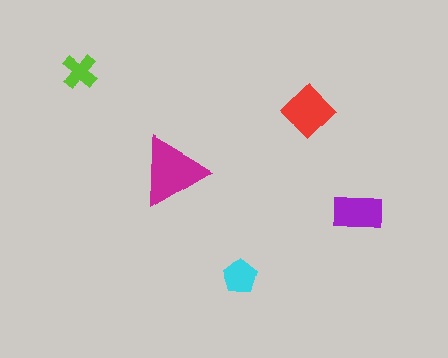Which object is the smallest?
The lime cross.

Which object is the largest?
The magenta triangle.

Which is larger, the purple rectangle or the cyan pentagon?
The purple rectangle.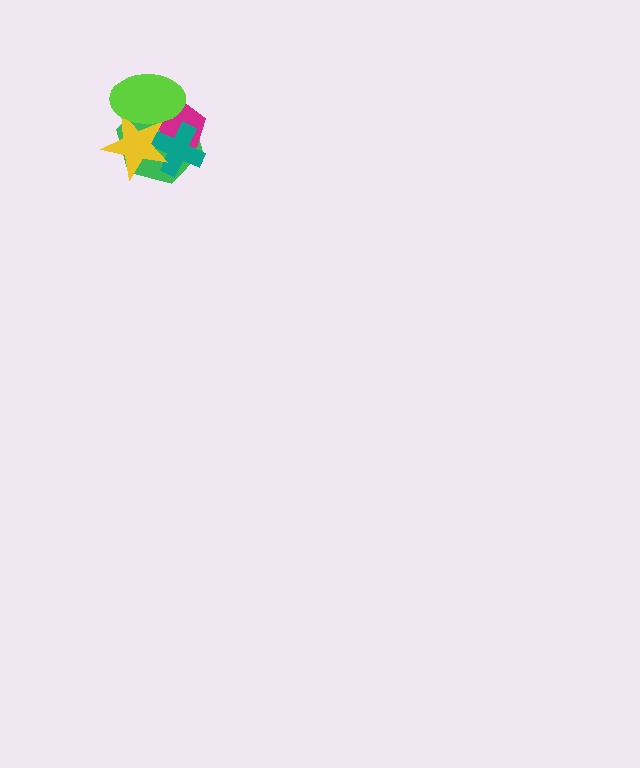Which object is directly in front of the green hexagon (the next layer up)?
The magenta pentagon is directly in front of the green hexagon.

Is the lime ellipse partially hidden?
No, no other shape covers it.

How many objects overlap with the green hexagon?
4 objects overlap with the green hexagon.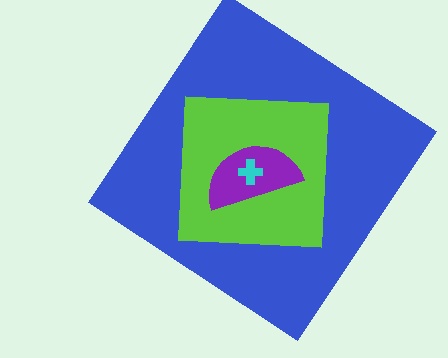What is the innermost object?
The cyan cross.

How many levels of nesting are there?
4.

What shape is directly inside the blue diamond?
The lime square.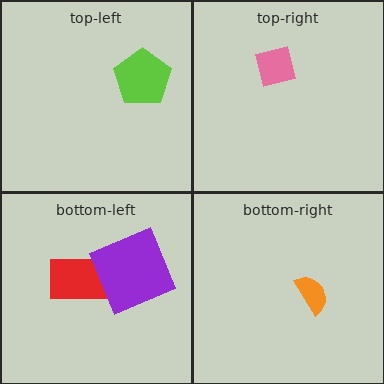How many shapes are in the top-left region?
1.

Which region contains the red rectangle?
The bottom-left region.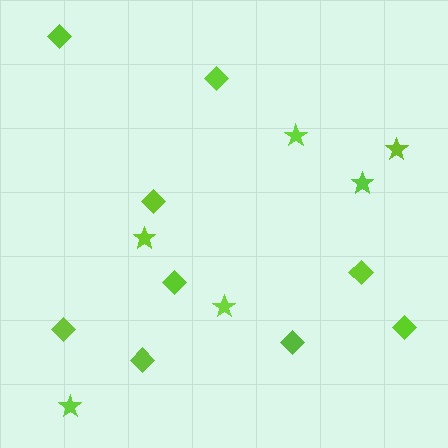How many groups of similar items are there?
There are 2 groups: one group of stars (6) and one group of diamonds (9).